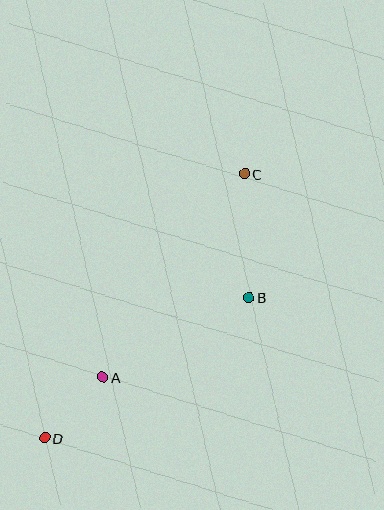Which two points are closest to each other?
Points A and D are closest to each other.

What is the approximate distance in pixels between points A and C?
The distance between A and C is approximately 248 pixels.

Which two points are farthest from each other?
Points C and D are farthest from each other.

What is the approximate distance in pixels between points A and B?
The distance between A and B is approximately 167 pixels.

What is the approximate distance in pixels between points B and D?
The distance between B and D is approximately 248 pixels.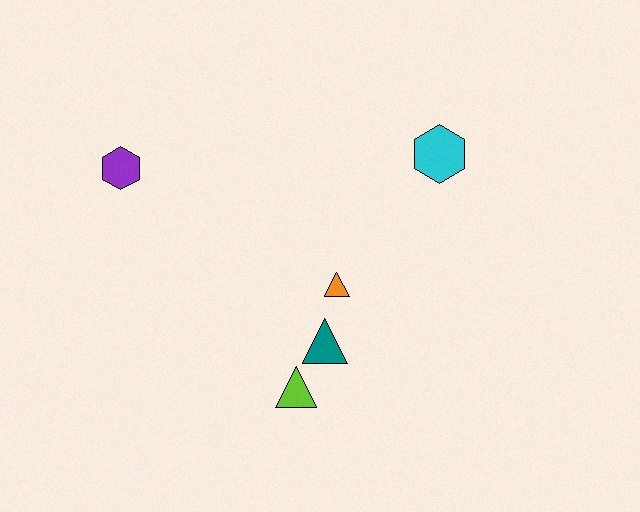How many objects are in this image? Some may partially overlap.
There are 5 objects.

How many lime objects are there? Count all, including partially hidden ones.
There is 1 lime object.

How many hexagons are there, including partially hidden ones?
There are 2 hexagons.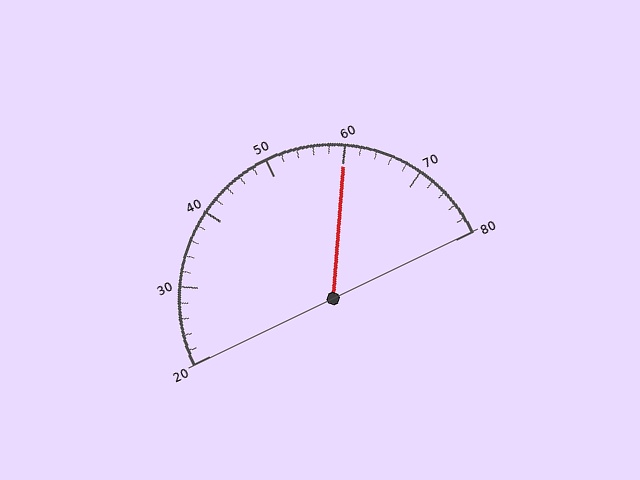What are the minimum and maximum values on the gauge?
The gauge ranges from 20 to 80.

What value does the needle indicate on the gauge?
The needle indicates approximately 60.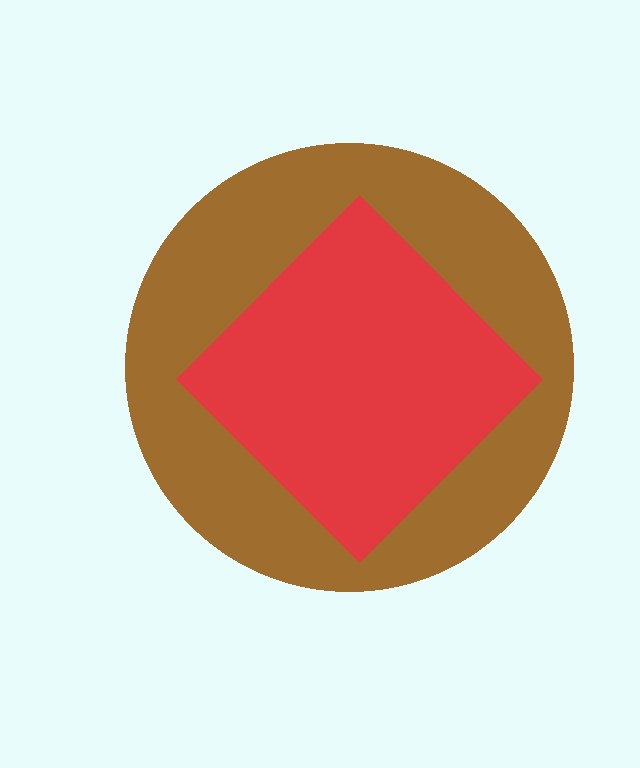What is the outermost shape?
The brown circle.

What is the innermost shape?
The red diamond.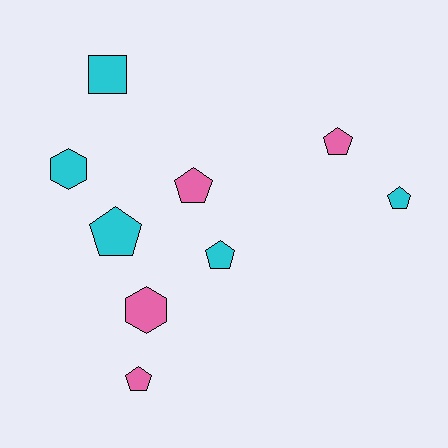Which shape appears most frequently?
Pentagon, with 6 objects.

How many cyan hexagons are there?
There is 1 cyan hexagon.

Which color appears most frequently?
Cyan, with 5 objects.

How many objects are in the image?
There are 9 objects.